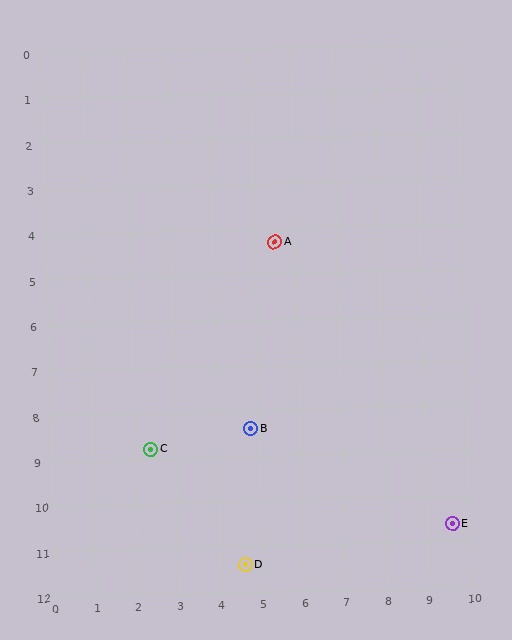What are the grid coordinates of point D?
Point D is at approximately (4.6, 11.4).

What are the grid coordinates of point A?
Point A is at approximately (5.5, 4.3).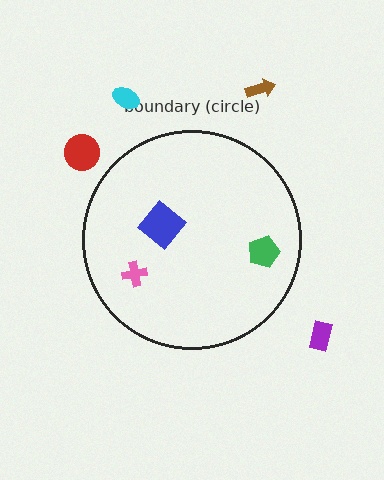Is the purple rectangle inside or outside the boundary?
Outside.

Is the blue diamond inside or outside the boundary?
Inside.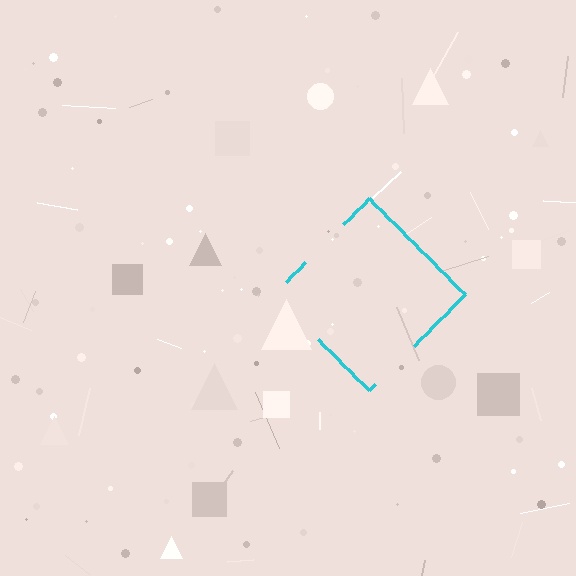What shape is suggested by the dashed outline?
The dashed outline suggests a diamond.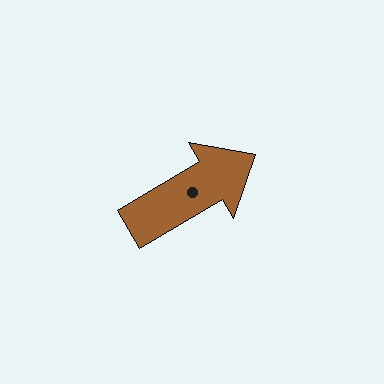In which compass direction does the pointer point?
Northeast.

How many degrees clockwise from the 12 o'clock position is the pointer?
Approximately 60 degrees.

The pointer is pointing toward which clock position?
Roughly 2 o'clock.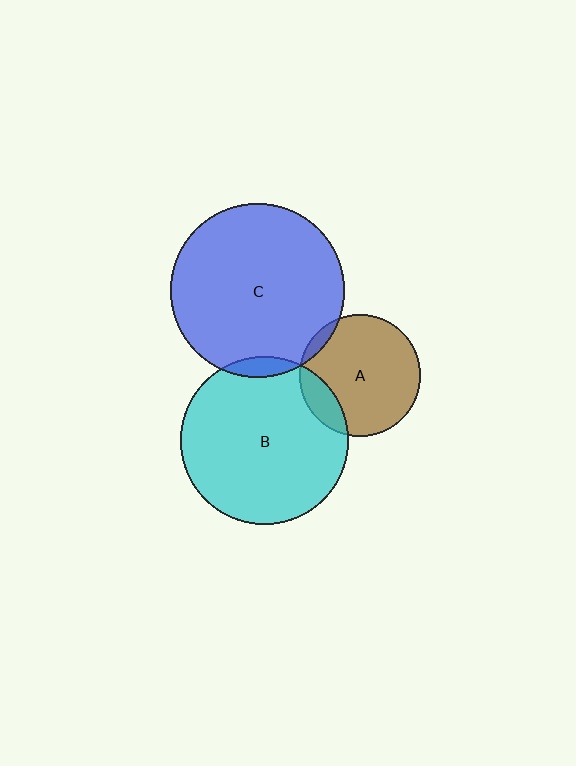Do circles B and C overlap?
Yes.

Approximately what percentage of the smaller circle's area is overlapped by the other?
Approximately 5%.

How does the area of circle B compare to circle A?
Approximately 1.9 times.